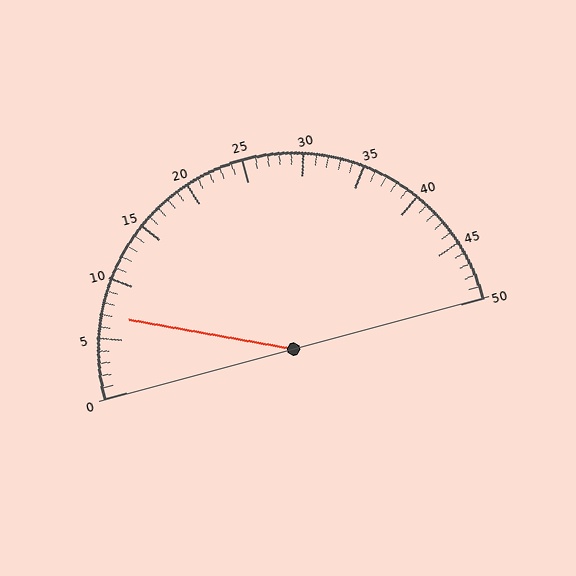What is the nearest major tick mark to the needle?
The nearest major tick mark is 5.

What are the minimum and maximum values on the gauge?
The gauge ranges from 0 to 50.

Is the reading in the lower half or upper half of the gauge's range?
The reading is in the lower half of the range (0 to 50).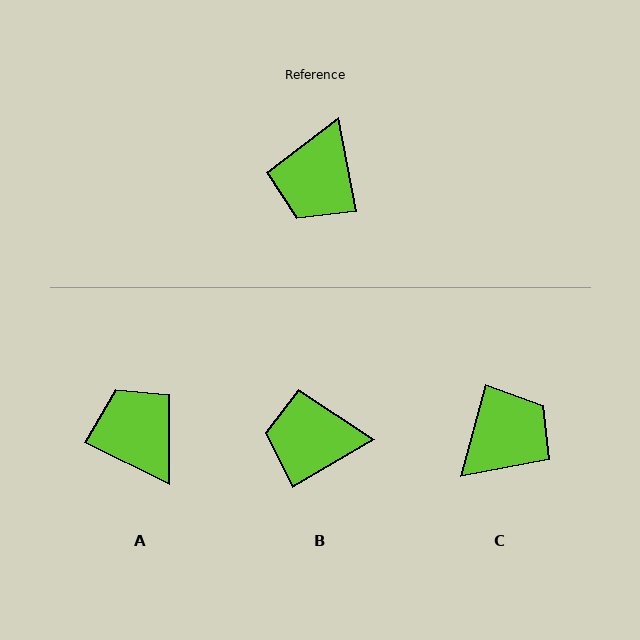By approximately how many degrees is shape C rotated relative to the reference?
Approximately 153 degrees counter-clockwise.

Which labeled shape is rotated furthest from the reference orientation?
C, about 153 degrees away.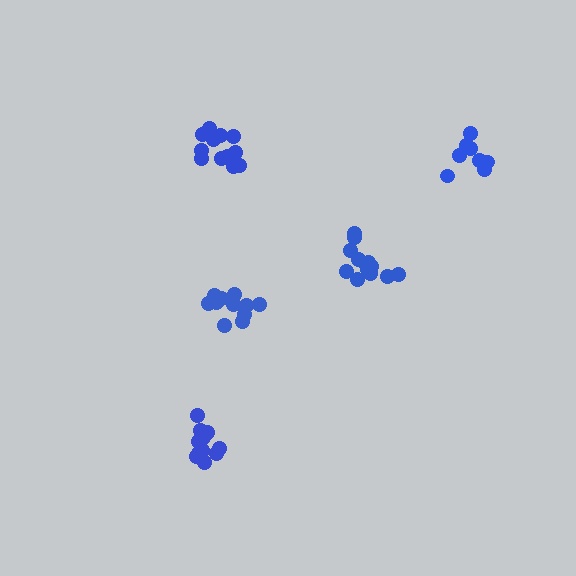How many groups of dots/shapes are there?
There are 5 groups.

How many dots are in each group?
Group 1: 9 dots, Group 2: 13 dots, Group 3: 11 dots, Group 4: 12 dots, Group 5: 12 dots (57 total).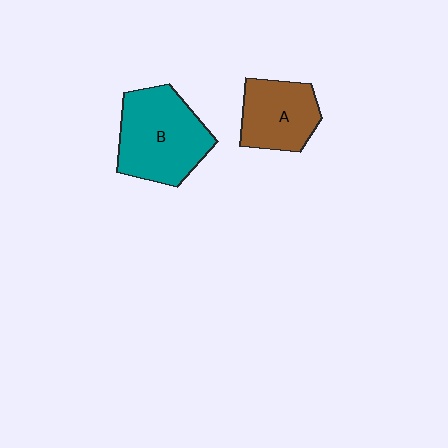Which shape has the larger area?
Shape B (teal).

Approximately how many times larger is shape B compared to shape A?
Approximately 1.4 times.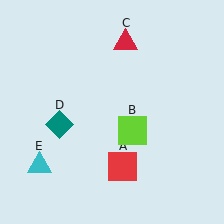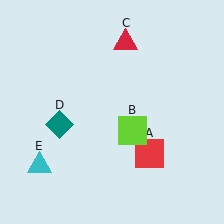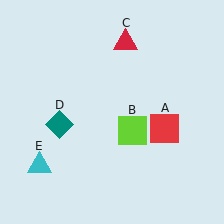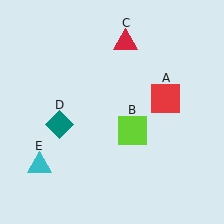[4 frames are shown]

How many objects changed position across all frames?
1 object changed position: red square (object A).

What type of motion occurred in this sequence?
The red square (object A) rotated counterclockwise around the center of the scene.